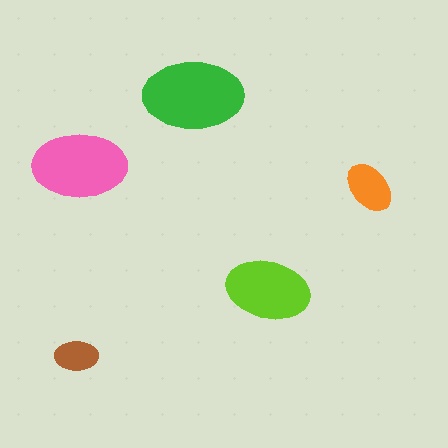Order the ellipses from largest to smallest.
the green one, the pink one, the lime one, the orange one, the brown one.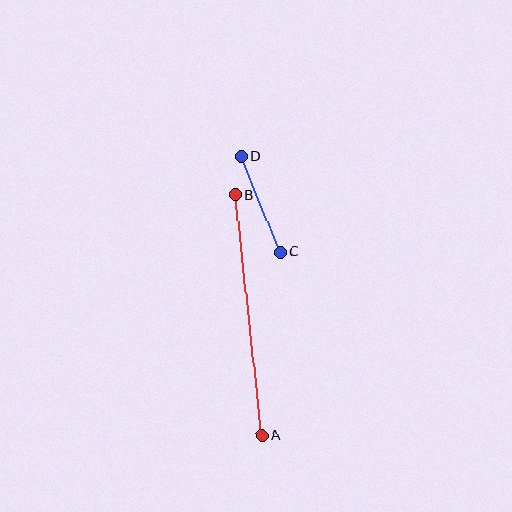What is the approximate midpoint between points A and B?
The midpoint is at approximately (249, 315) pixels.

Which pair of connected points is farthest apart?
Points A and B are farthest apart.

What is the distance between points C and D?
The distance is approximately 103 pixels.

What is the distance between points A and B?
The distance is approximately 242 pixels.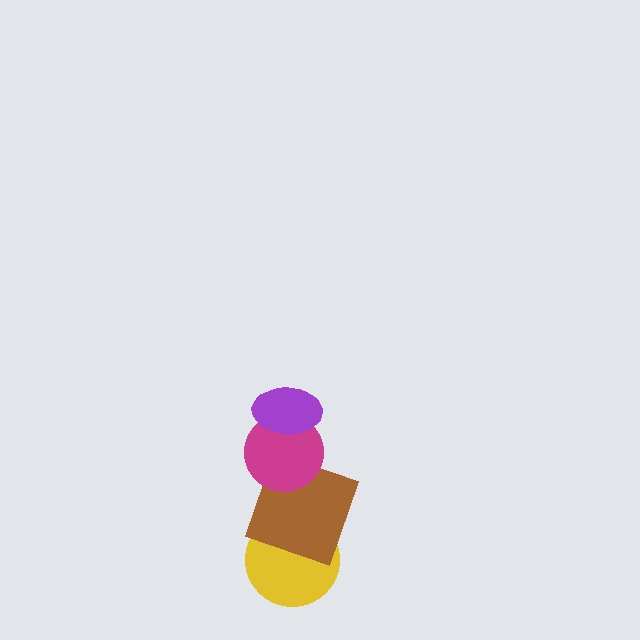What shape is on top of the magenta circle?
The purple ellipse is on top of the magenta circle.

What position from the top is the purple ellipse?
The purple ellipse is 1st from the top.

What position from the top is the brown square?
The brown square is 3rd from the top.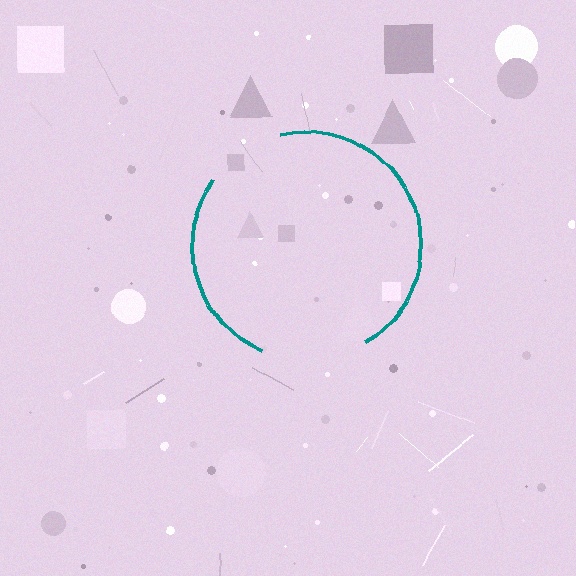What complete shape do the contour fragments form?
The contour fragments form a circle.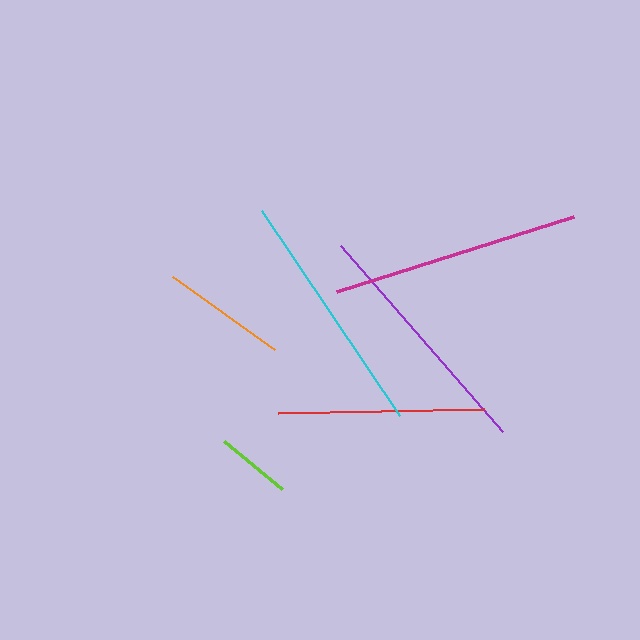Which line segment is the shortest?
The lime line is the shortest at approximately 76 pixels.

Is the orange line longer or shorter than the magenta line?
The magenta line is longer than the orange line.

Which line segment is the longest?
The magenta line is the longest at approximately 249 pixels.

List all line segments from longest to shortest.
From longest to shortest: magenta, cyan, purple, red, orange, lime.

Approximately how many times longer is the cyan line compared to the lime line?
The cyan line is approximately 3.3 times the length of the lime line.